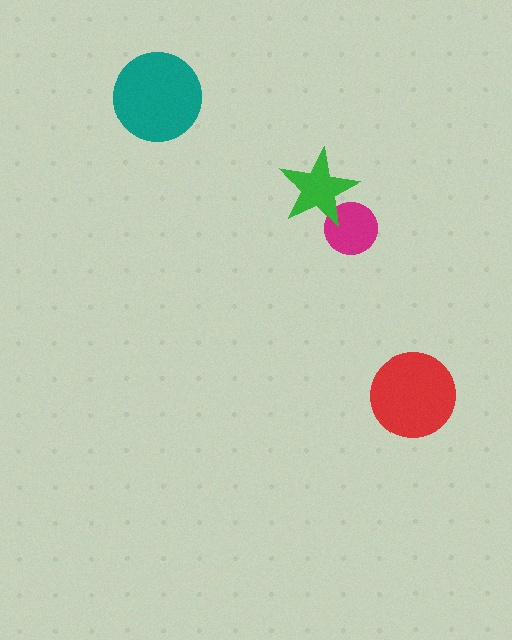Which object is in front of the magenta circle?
The green star is in front of the magenta circle.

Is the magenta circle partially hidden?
Yes, it is partially covered by another shape.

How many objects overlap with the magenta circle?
1 object overlaps with the magenta circle.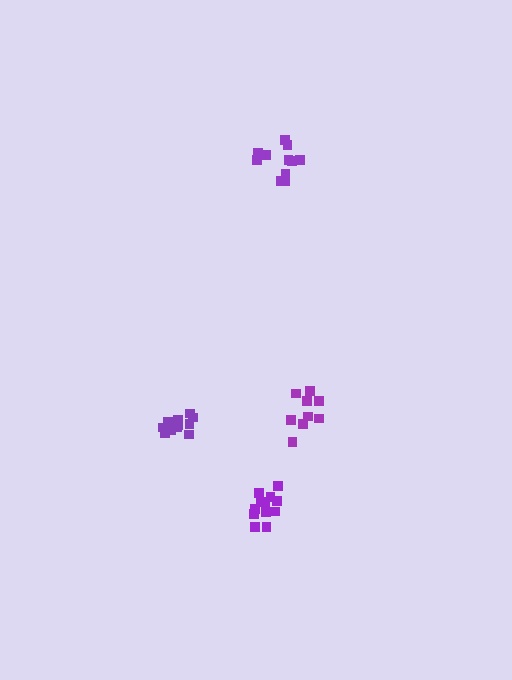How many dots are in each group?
Group 1: 13 dots, Group 2: 9 dots, Group 3: 11 dots, Group 4: 12 dots (45 total).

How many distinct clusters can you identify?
There are 4 distinct clusters.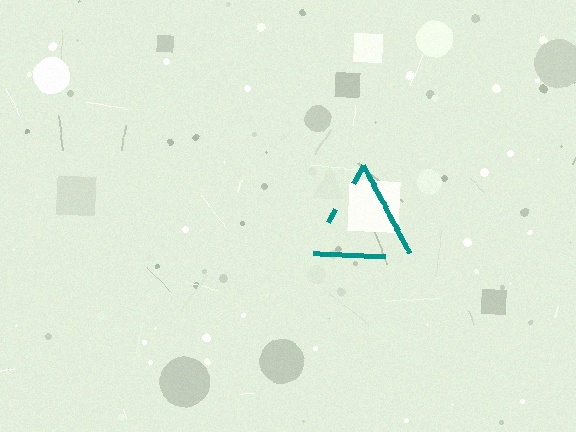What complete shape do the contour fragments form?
The contour fragments form a triangle.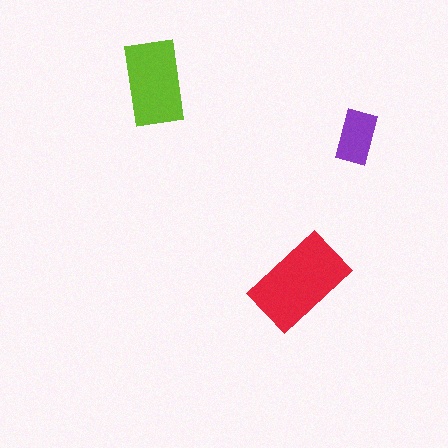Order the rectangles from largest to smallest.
the red one, the lime one, the purple one.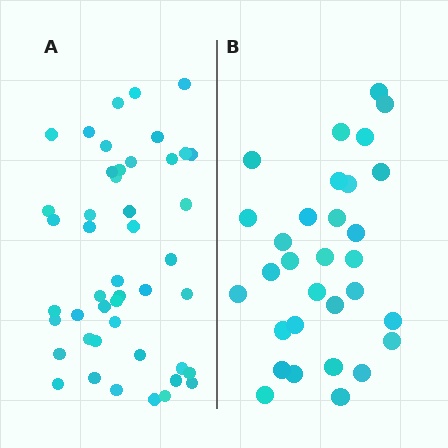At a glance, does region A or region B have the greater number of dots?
Region A (the left region) has more dots.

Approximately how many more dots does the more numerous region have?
Region A has approximately 15 more dots than region B.